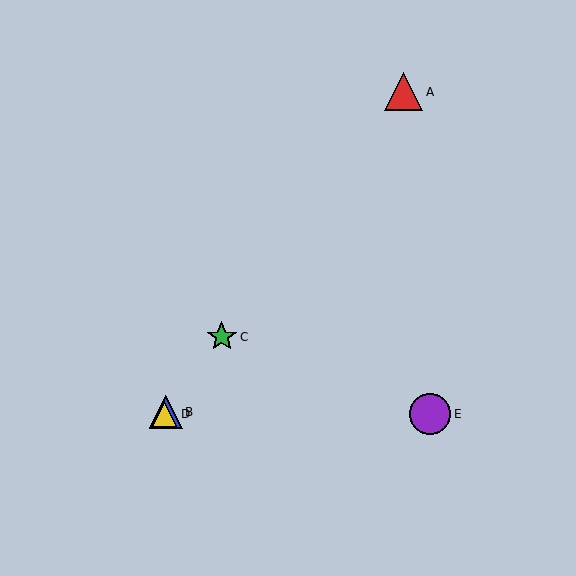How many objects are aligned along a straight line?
4 objects (A, B, C, D) are aligned along a straight line.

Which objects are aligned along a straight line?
Objects A, B, C, D are aligned along a straight line.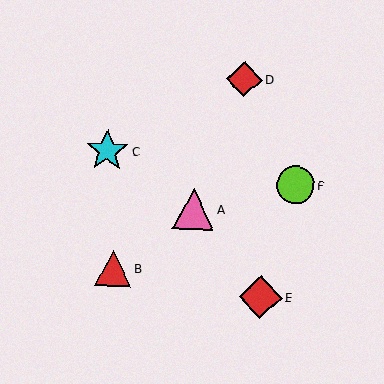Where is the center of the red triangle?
The center of the red triangle is at (113, 268).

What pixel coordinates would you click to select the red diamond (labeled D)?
Click at (244, 79) to select the red diamond D.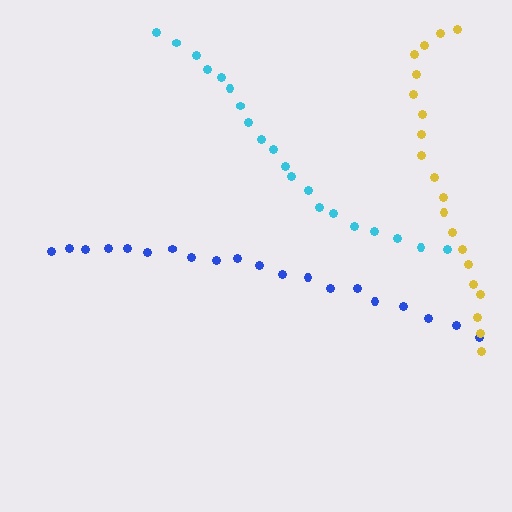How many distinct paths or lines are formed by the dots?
There are 3 distinct paths.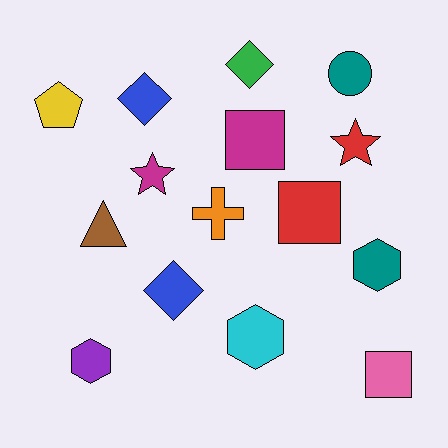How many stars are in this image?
There are 2 stars.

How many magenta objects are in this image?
There are 2 magenta objects.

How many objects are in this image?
There are 15 objects.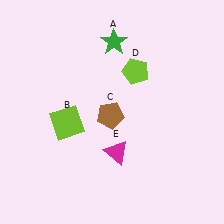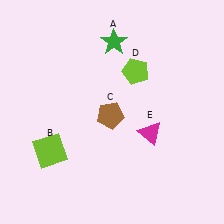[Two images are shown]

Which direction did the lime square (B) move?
The lime square (B) moved down.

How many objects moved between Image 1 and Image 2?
2 objects moved between the two images.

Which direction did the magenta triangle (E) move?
The magenta triangle (E) moved right.